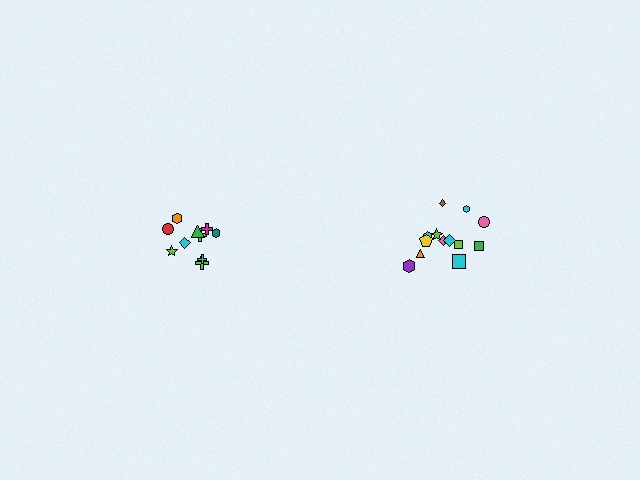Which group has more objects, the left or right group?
The right group.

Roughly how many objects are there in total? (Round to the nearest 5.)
Roughly 25 objects in total.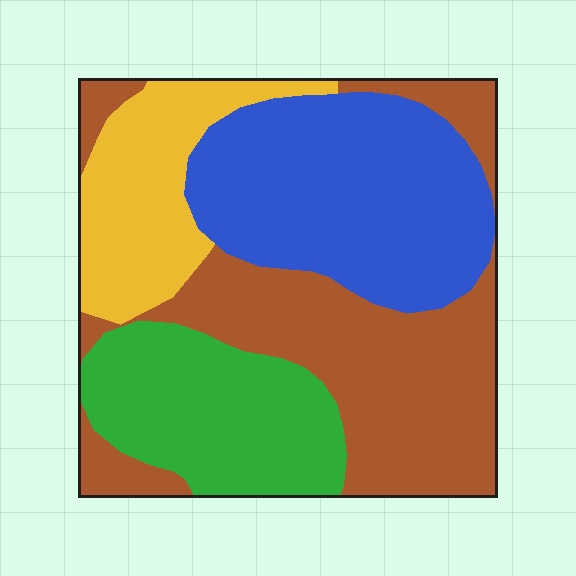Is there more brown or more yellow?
Brown.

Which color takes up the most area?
Brown, at roughly 35%.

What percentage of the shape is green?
Green takes up less than a quarter of the shape.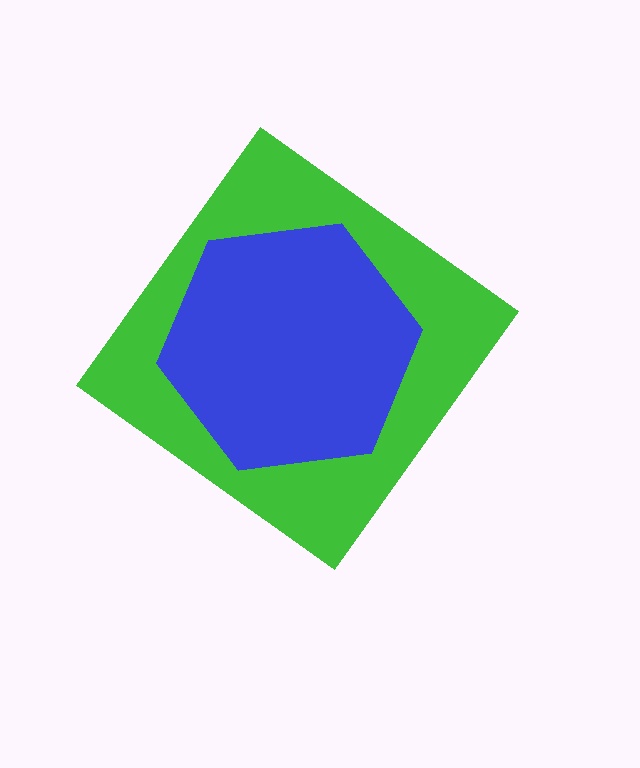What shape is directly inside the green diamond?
The blue hexagon.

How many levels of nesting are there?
2.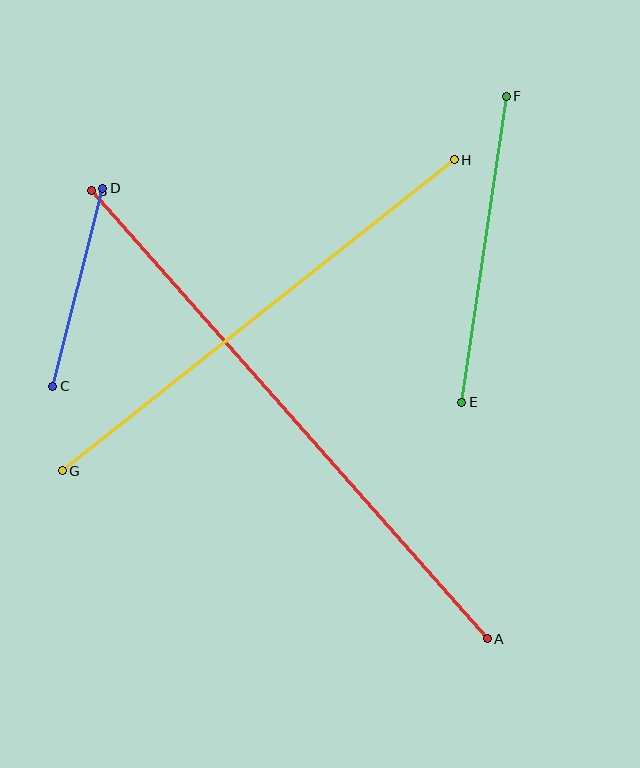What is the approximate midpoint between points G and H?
The midpoint is at approximately (258, 315) pixels.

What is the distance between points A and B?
The distance is approximately 598 pixels.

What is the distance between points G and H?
The distance is approximately 501 pixels.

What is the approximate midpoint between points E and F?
The midpoint is at approximately (484, 249) pixels.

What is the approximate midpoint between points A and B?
The midpoint is at approximately (289, 415) pixels.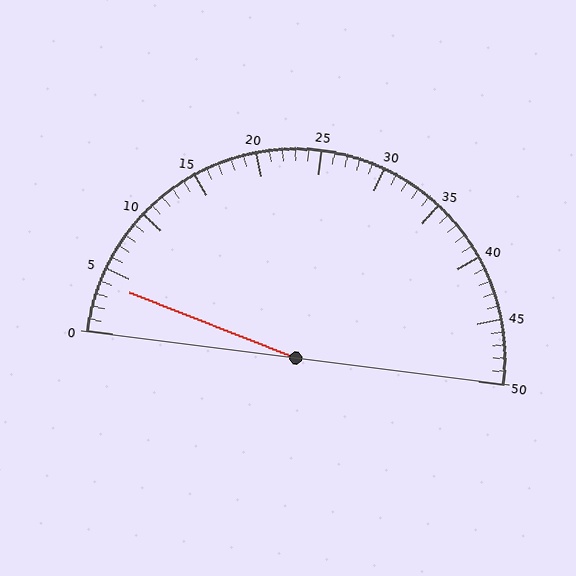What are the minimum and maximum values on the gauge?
The gauge ranges from 0 to 50.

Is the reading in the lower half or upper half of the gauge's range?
The reading is in the lower half of the range (0 to 50).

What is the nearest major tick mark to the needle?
The nearest major tick mark is 5.